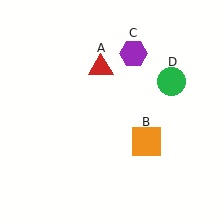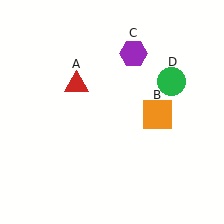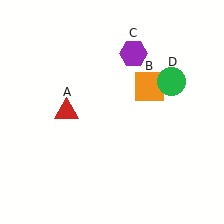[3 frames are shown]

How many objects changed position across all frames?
2 objects changed position: red triangle (object A), orange square (object B).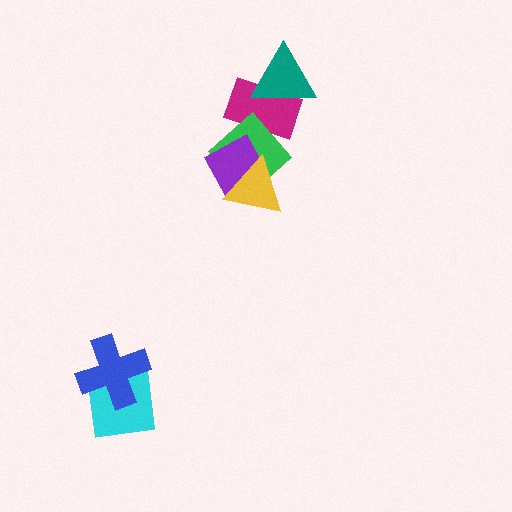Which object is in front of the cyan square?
The blue cross is in front of the cyan square.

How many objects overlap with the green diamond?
3 objects overlap with the green diamond.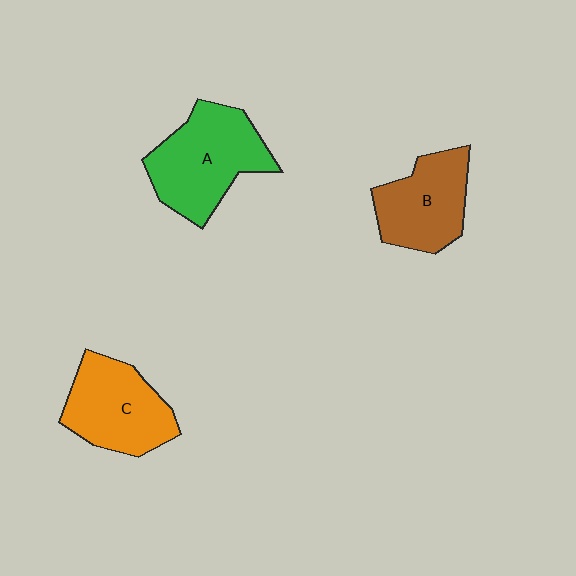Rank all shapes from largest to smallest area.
From largest to smallest: A (green), C (orange), B (brown).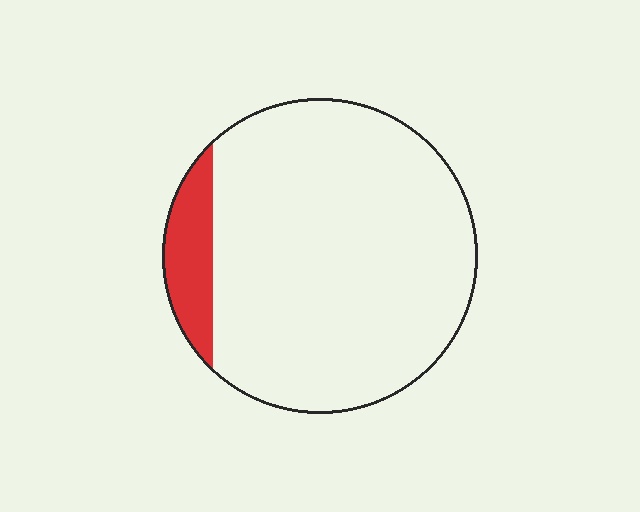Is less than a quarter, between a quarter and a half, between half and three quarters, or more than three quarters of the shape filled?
Less than a quarter.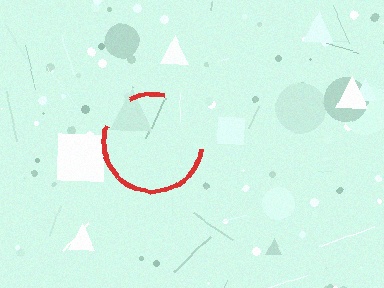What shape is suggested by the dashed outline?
The dashed outline suggests a circle.